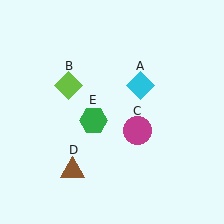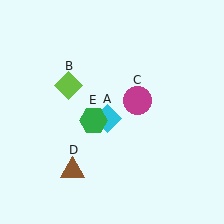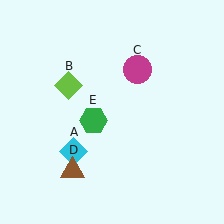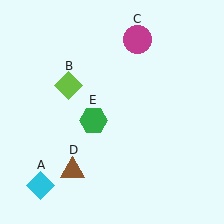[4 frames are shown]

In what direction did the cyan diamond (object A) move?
The cyan diamond (object A) moved down and to the left.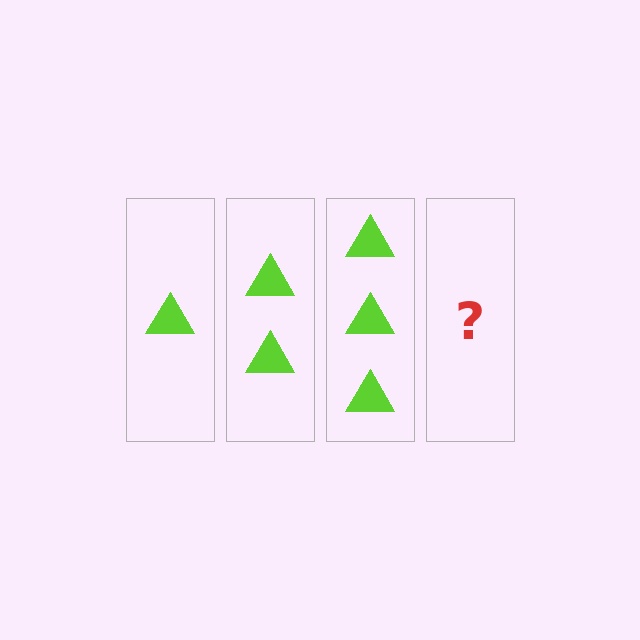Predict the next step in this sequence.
The next step is 4 triangles.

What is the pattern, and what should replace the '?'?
The pattern is that each step adds one more triangle. The '?' should be 4 triangles.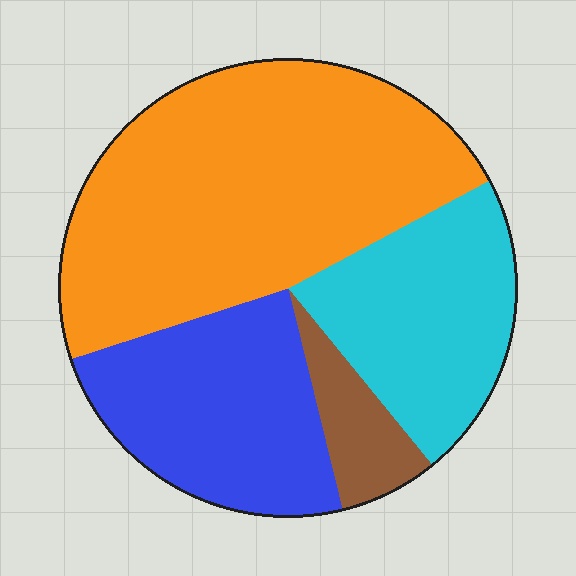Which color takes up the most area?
Orange, at roughly 45%.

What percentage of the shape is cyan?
Cyan takes up about one fifth (1/5) of the shape.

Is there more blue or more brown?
Blue.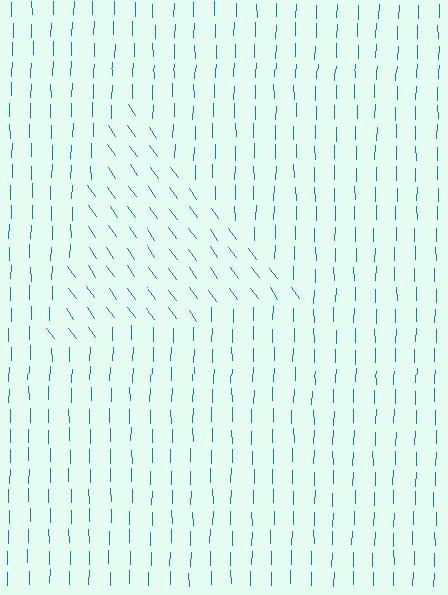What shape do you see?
I see a triangle.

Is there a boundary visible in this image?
Yes, there is a texture boundary formed by a change in line orientation.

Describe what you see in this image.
The image is filled with small teal line segments. A triangle region in the image has lines oriented differently from the surrounding lines, creating a visible texture boundary.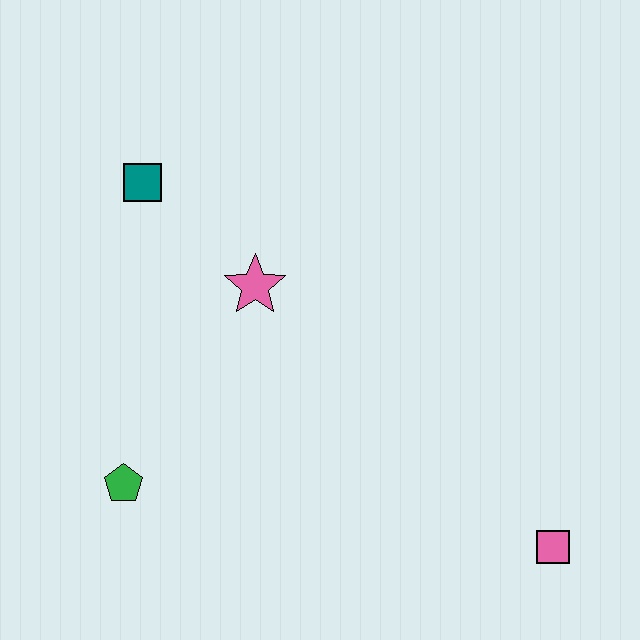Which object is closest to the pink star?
The teal square is closest to the pink star.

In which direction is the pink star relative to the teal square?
The pink star is to the right of the teal square.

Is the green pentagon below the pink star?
Yes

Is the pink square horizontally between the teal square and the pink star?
No